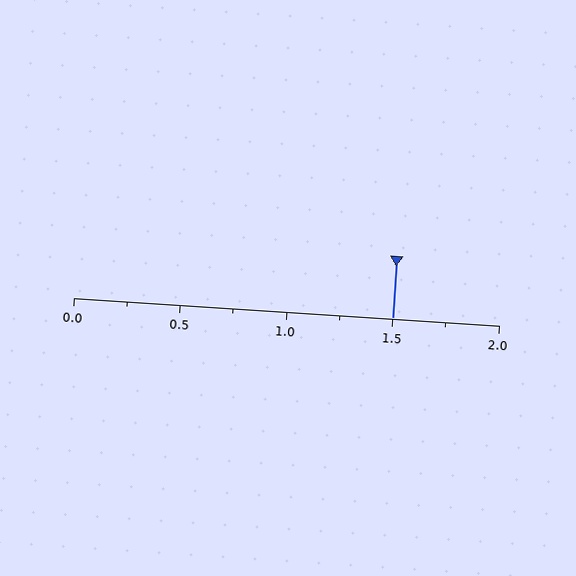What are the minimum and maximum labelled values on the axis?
The axis runs from 0.0 to 2.0.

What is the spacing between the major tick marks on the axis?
The major ticks are spaced 0.5 apart.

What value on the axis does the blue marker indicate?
The marker indicates approximately 1.5.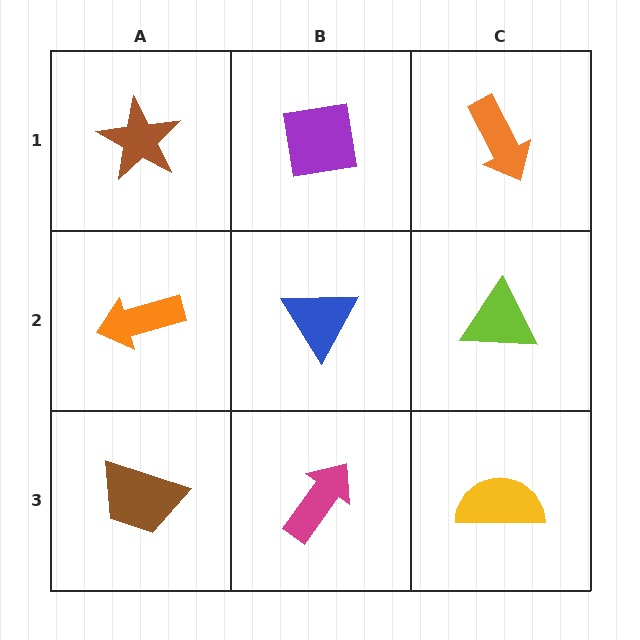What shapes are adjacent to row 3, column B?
A blue triangle (row 2, column B), a brown trapezoid (row 3, column A), a yellow semicircle (row 3, column C).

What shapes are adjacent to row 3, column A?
An orange arrow (row 2, column A), a magenta arrow (row 3, column B).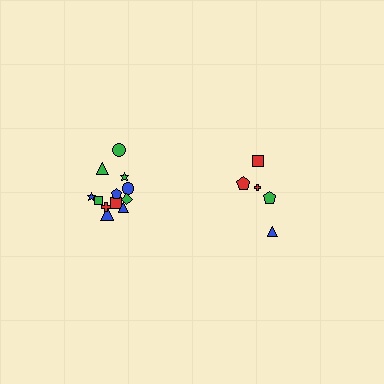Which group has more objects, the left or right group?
The left group.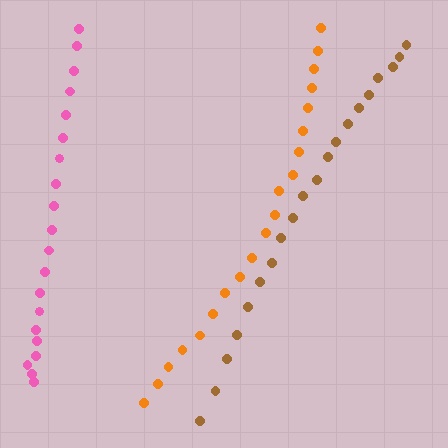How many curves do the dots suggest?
There are 3 distinct paths.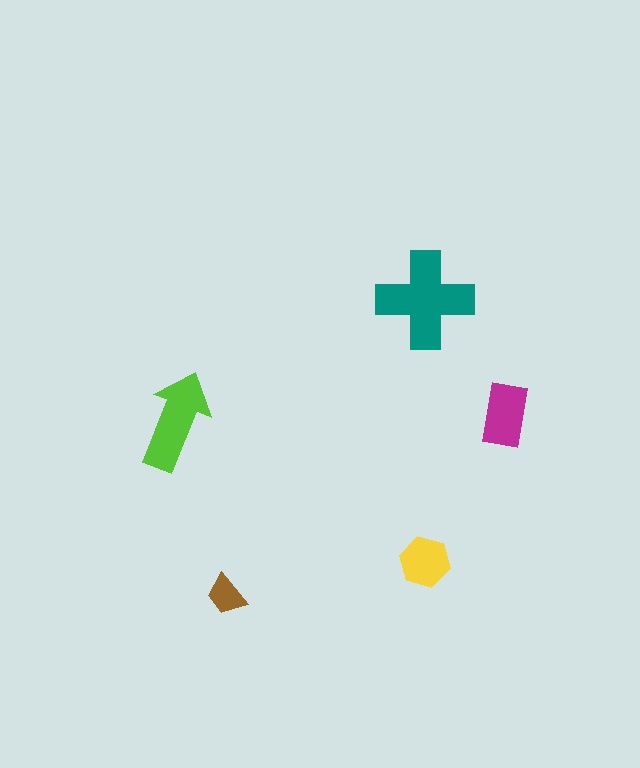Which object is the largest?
The teal cross.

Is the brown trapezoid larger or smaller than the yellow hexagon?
Smaller.